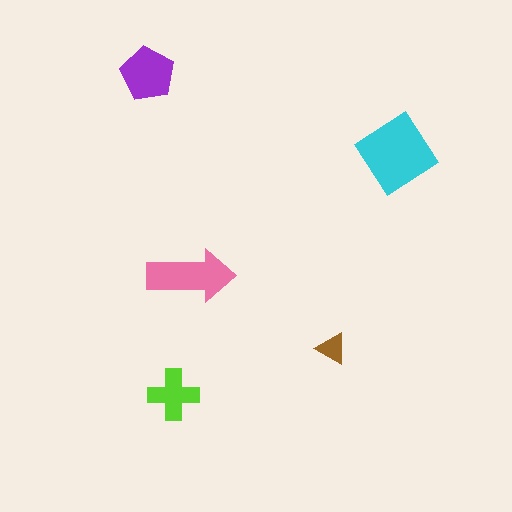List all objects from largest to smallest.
The cyan diamond, the pink arrow, the purple pentagon, the lime cross, the brown triangle.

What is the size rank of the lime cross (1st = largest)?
4th.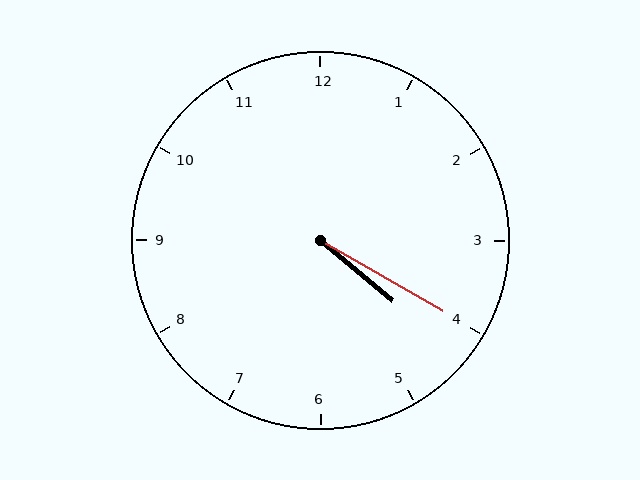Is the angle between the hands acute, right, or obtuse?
It is acute.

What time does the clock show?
4:20.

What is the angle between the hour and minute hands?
Approximately 10 degrees.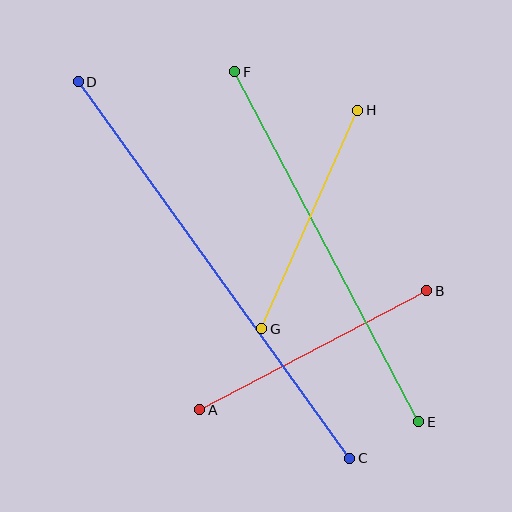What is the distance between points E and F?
The distance is approximately 396 pixels.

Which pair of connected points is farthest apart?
Points C and D are farthest apart.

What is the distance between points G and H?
The distance is approximately 239 pixels.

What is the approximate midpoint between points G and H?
The midpoint is at approximately (310, 220) pixels.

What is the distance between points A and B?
The distance is approximately 257 pixels.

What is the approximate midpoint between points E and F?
The midpoint is at approximately (327, 247) pixels.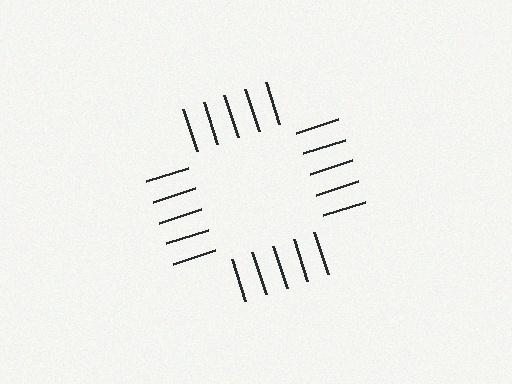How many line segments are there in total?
20 — 5 along each of the 4 edges.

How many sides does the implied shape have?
4 sides — the line-ends trace a square.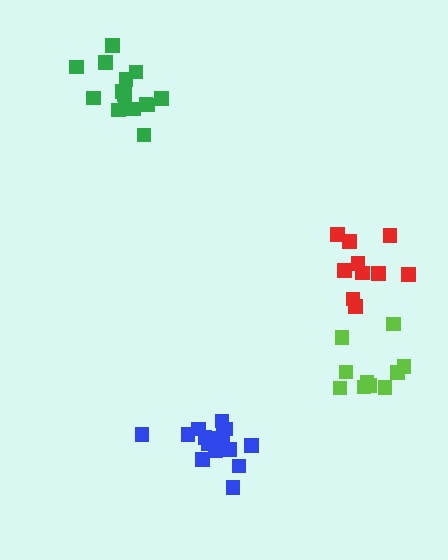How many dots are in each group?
Group 1: 15 dots, Group 2: 10 dots, Group 3: 10 dots, Group 4: 15 dots (50 total).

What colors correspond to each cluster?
The clusters are colored: blue, red, lime, green.